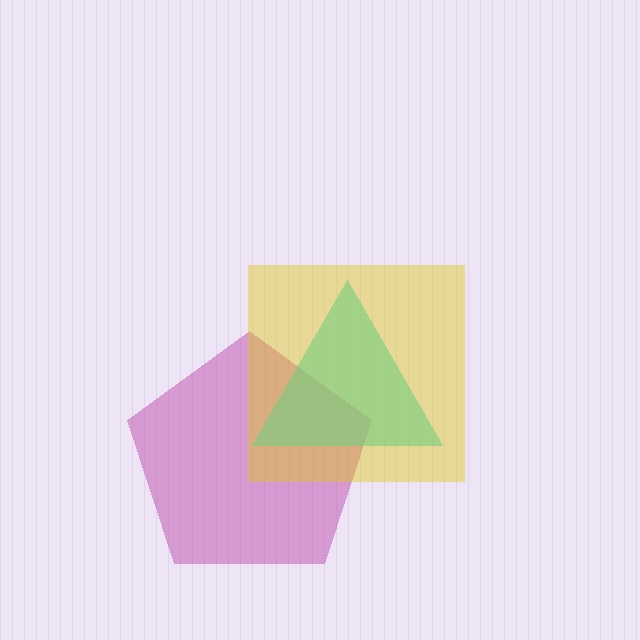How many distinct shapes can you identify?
There are 3 distinct shapes: a magenta pentagon, a cyan triangle, a yellow square.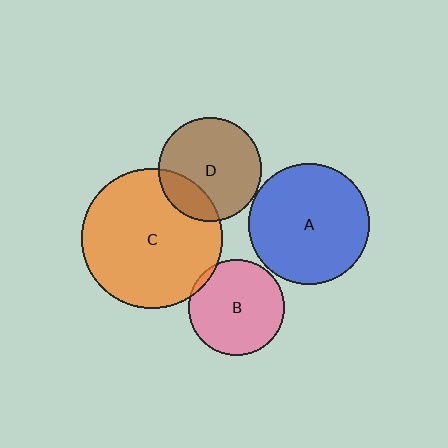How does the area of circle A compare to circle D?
Approximately 1.4 times.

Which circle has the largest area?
Circle C (orange).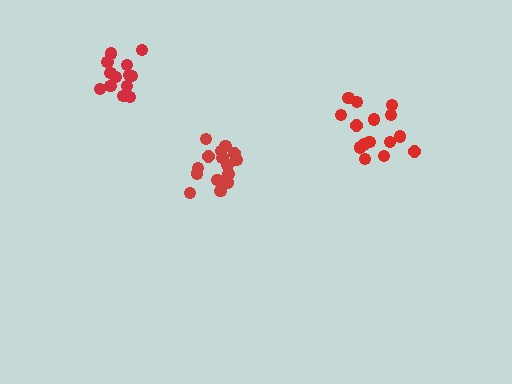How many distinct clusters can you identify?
There are 3 distinct clusters.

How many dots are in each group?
Group 1: 15 dots, Group 2: 15 dots, Group 3: 13 dots (43 total).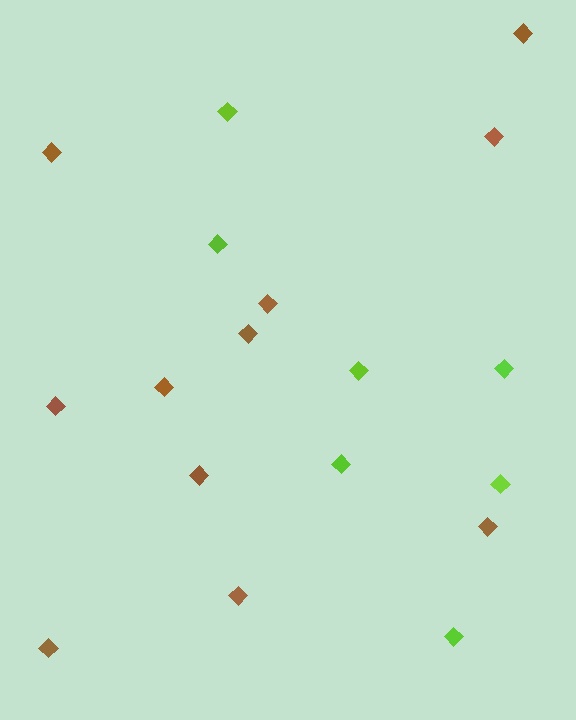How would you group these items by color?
There are 2 groups: one group of lime diamonds (7) and one group of brown diamonds (11).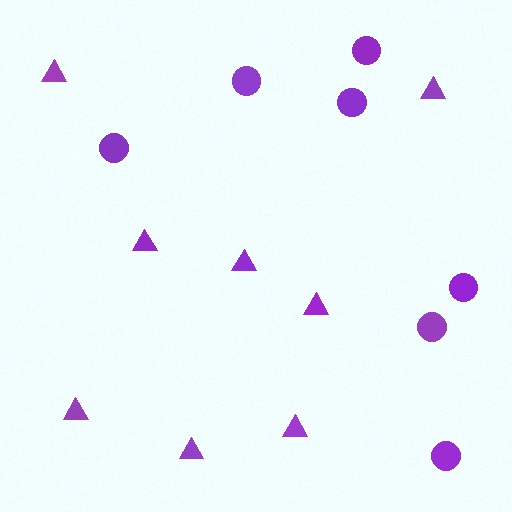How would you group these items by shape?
There are 2 groups: one group of triangles (8) and one group of circles (7).